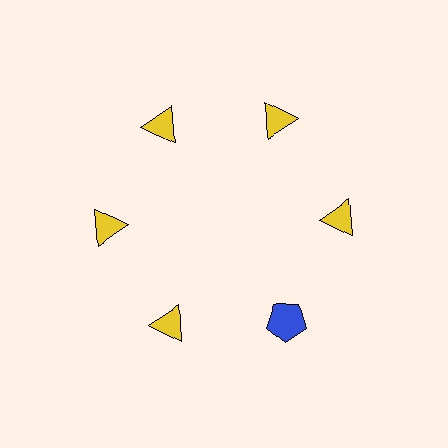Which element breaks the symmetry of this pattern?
The blue pentagon at roughly the 5 o'clock position breaks the symmetry. All other shapes are yellow triangles.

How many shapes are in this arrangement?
There are 6 shapes arranged in a ring pattern.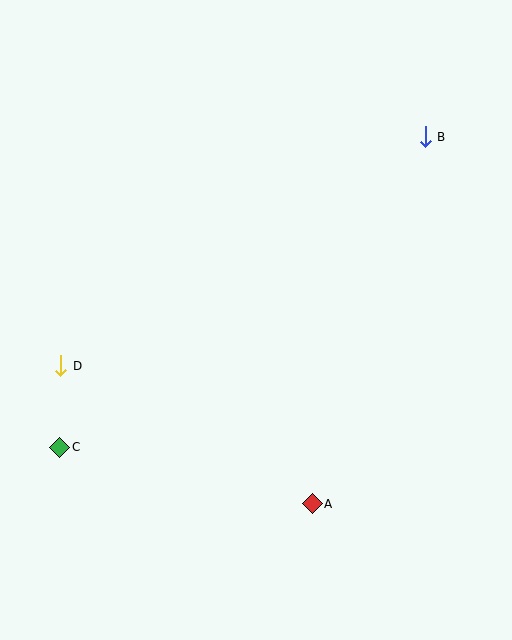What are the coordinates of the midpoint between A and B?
The midpoint between A and B is at (369, 320).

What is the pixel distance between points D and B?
The distance between D and B is 431 pixels.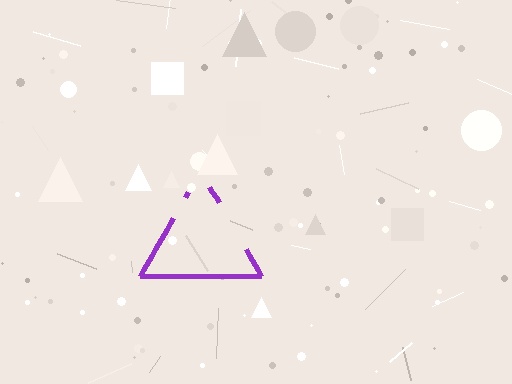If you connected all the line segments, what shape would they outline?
They would outline a triangle.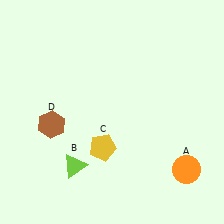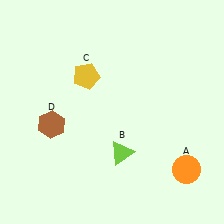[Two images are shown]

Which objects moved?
The objects that moved are: the lime triangle (B), the yellow pentagon (C).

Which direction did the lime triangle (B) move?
The lime triangle (B) moved right.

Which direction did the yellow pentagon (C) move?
The yellow pentagon (C) moved up.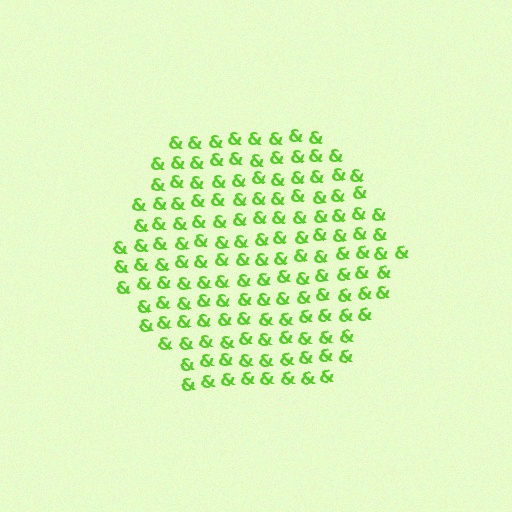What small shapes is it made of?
It is made of small ampersands.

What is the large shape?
The large shape is a hexagon.